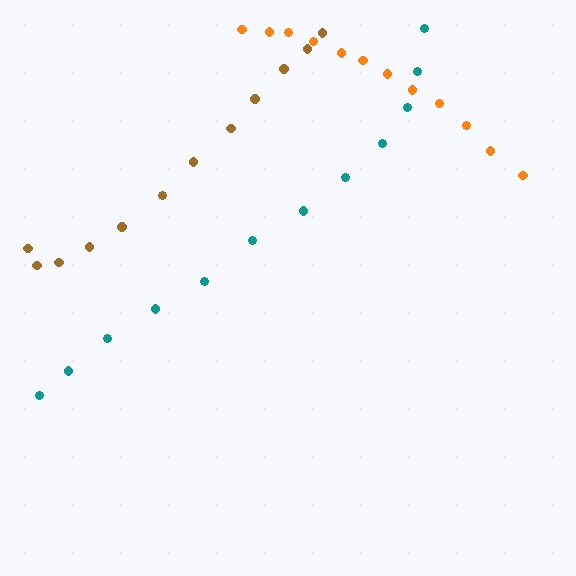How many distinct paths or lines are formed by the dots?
There are 3 distinct paths.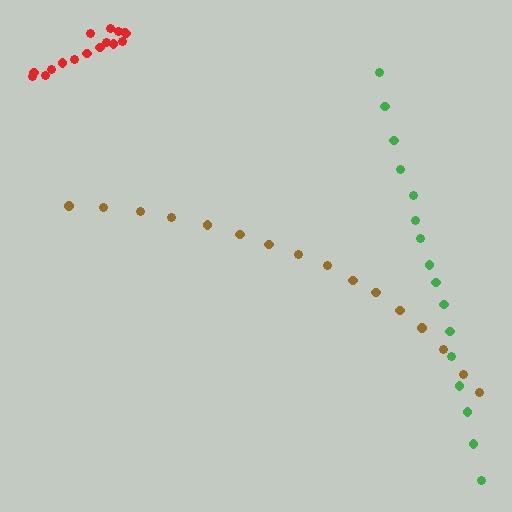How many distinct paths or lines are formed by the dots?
There are 3 distinct paths.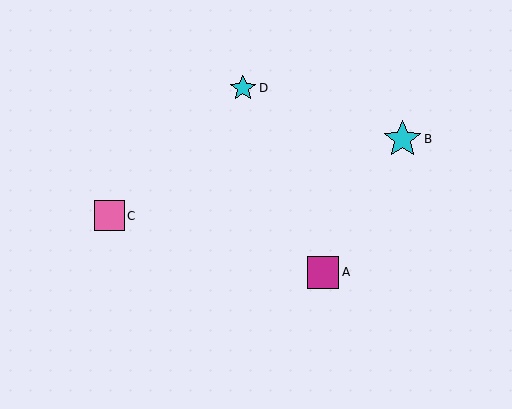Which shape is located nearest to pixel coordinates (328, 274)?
The magenta square (labeled A) at (323, 272) is nearest to that location.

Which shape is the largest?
The cyan star (labeled B) is the largest.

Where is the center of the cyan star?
The center of the cyan star is at (243, 88).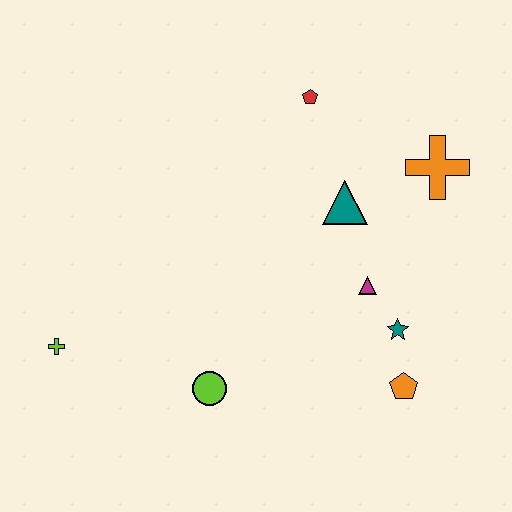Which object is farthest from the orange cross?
The lime cross is farthest from the orange cross.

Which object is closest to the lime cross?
The lime circle is closest to the lime cross.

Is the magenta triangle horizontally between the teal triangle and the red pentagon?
No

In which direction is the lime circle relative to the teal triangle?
The lime circle is below the teal triangle.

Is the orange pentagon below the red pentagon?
Yes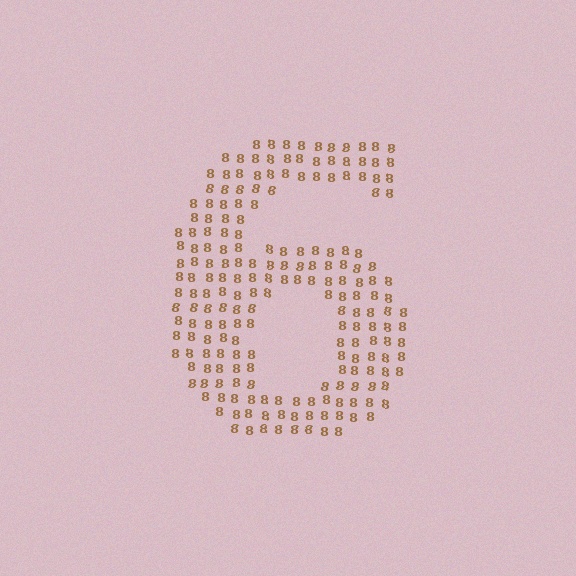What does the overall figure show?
The overall figure shows the digit 6.